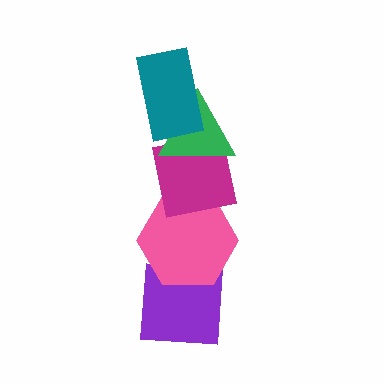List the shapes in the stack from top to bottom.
From top to bottom: the teal rectangle, the green triangle, the magenta square, the pink hexagon, the purple square.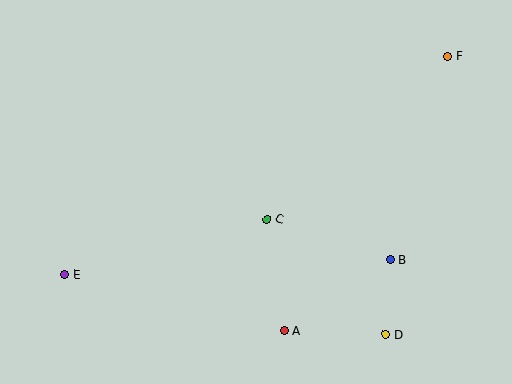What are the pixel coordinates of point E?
Point E is at (65, 274).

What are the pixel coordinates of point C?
Point C is at (267, 219).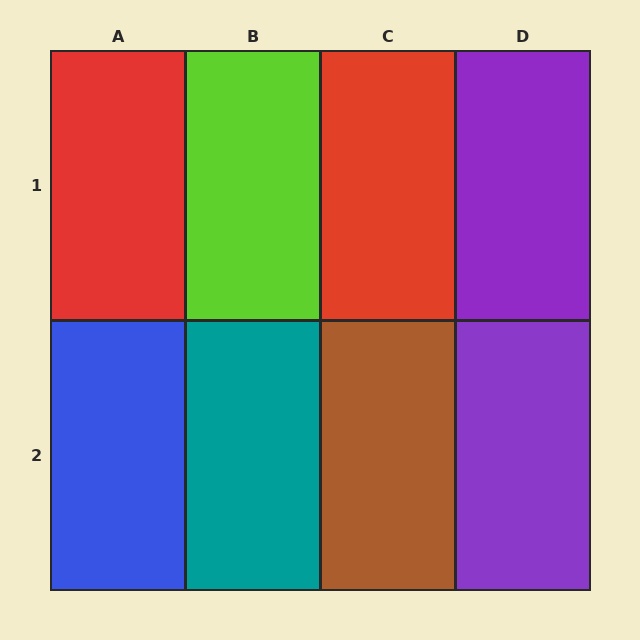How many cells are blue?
1 cell is blue.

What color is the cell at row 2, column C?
Brown.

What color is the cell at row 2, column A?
Blue.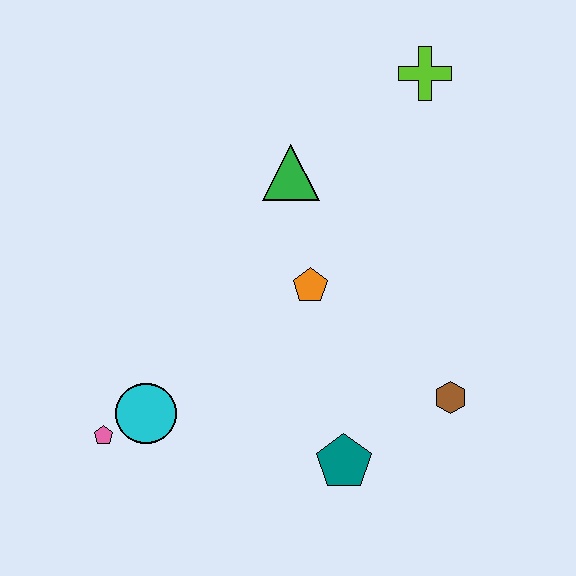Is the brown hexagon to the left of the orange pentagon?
No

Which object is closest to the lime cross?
The green triangle is closest to the lime cross.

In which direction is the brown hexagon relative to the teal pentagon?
The brown hexagon is to the right of the teal pentagon.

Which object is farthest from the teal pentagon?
The lime cross is farthest from the teal pentagon.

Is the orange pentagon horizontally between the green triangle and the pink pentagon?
No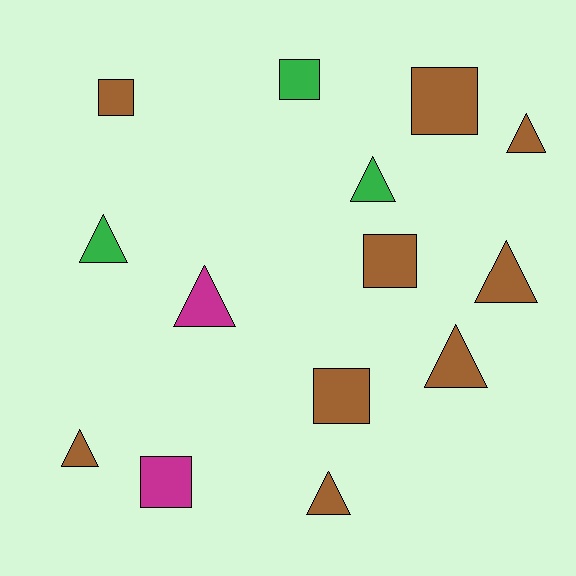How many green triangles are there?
There are 2 green triangles.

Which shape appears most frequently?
Triangle, with 8 objects.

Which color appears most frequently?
Brown, with 9 objects.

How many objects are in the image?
There are 14 objects.